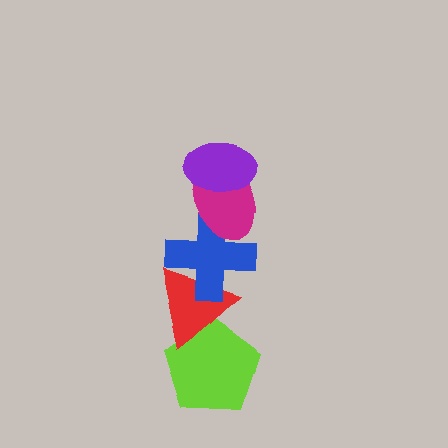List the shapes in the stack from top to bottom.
From top to bottom: the purple ellipse, the magenta ellipse, the blue cross, the red triangle, the lime pentagon.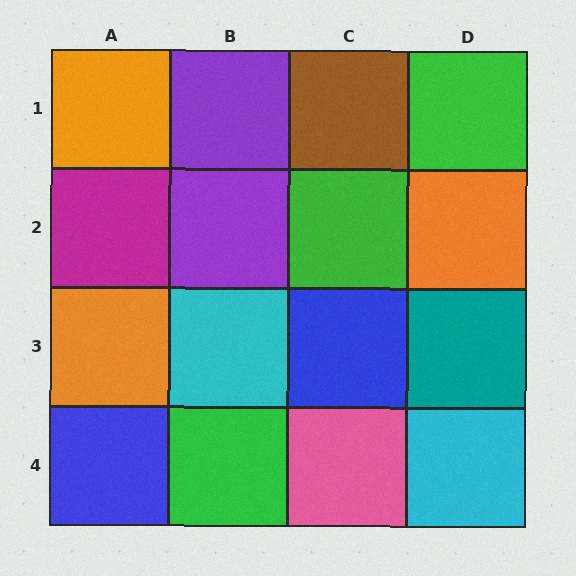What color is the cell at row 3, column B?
Cyan.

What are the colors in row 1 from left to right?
Orange, purple, brown, green.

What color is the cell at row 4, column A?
Blue.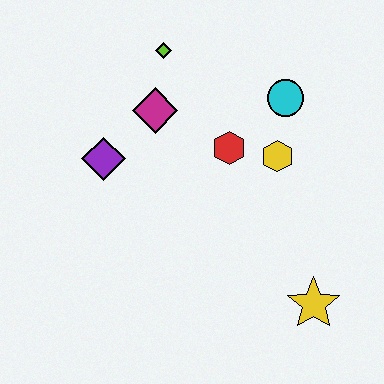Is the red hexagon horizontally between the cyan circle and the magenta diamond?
Yes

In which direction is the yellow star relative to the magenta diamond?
The yellow star is below the magenta diamond.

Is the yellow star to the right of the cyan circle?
Yes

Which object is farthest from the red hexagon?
The yellow star is farthest from the red hexagon.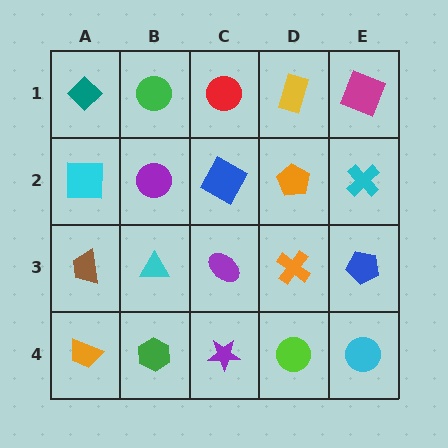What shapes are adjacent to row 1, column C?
A blue square (row 2, column C), a green circle (row 1, column B), a yellow rectangle (row 1, column D).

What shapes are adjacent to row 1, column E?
A cyan cross (row 2, column E), a yellow rectangle (row 1, column D).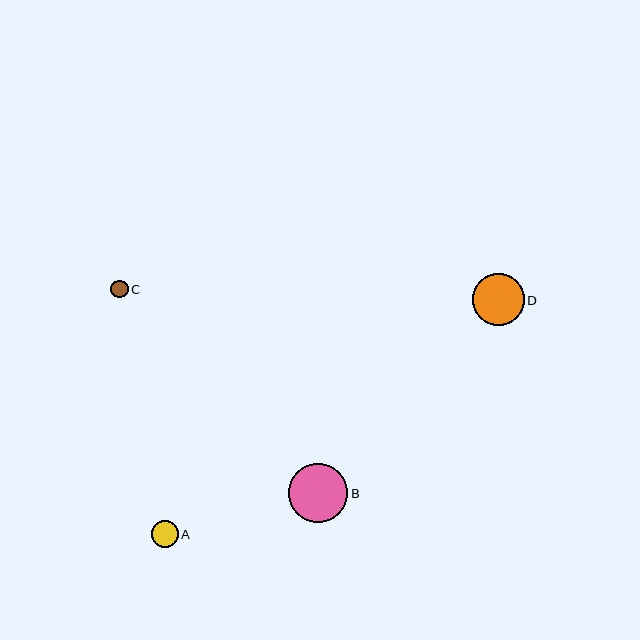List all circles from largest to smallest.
From largest to smallest: B, D, A, C.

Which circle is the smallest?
Circle C is the smallest with a size of approximately 18 pixels.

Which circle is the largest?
Circle B is the largest with a size of approximately 60 pixels.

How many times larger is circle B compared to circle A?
Circle B is approximately 2.2 times the size of circle A.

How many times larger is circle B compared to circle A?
Circle B is approximately 2.2 times the size of circle A.